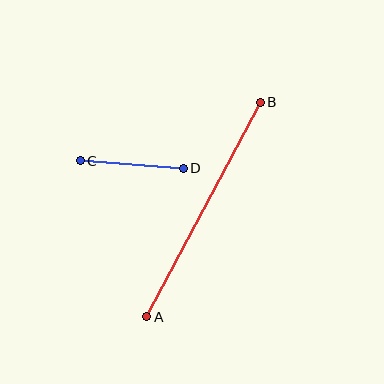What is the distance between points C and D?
The distance is approximately 103 pixels.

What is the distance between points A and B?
The distance is approximately 243 pixels.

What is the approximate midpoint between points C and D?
The midpoint is at approximately (132, 165) pixels.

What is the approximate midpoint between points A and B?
The midpoint is at approximately (203, 209) pixels.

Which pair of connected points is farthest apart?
Points A and B are farthest apart.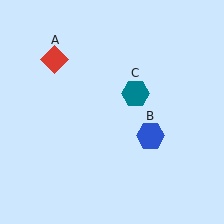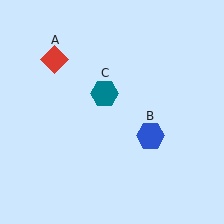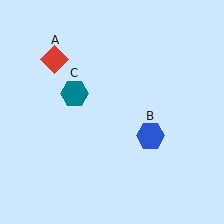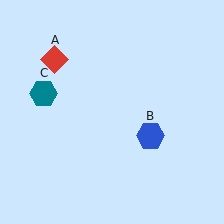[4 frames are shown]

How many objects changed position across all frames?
1 object changed position: teal hexagon (object C).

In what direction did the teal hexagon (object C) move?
The teal hexagon (object C) moved left.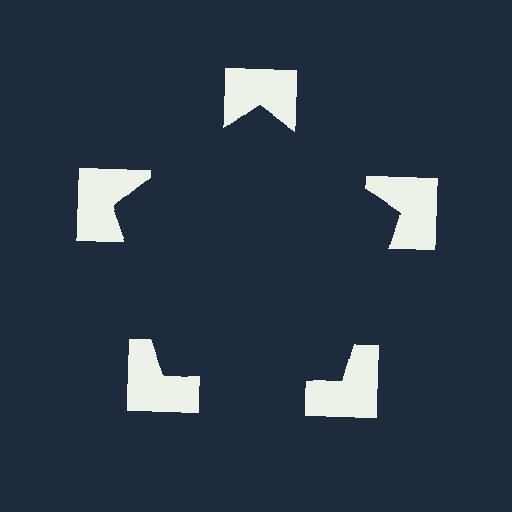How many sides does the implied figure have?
5 sides.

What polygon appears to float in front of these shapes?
An illusory pentagon — its edges are inferred from the aligned wedge cuts in the notched squares, not physically drawn.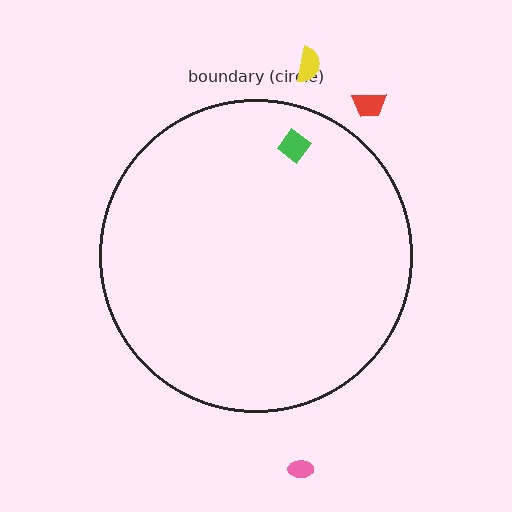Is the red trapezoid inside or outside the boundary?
Outside.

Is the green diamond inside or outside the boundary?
Inside.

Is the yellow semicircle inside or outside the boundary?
Outside.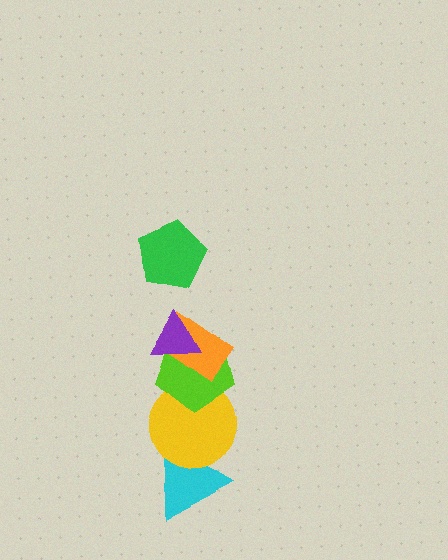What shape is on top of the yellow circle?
The lime pentagon is on top of the yellow circle.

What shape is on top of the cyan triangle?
The yellow circle is on top of the cyan triangle.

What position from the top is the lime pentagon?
The lime pentagon is 4th from the top.